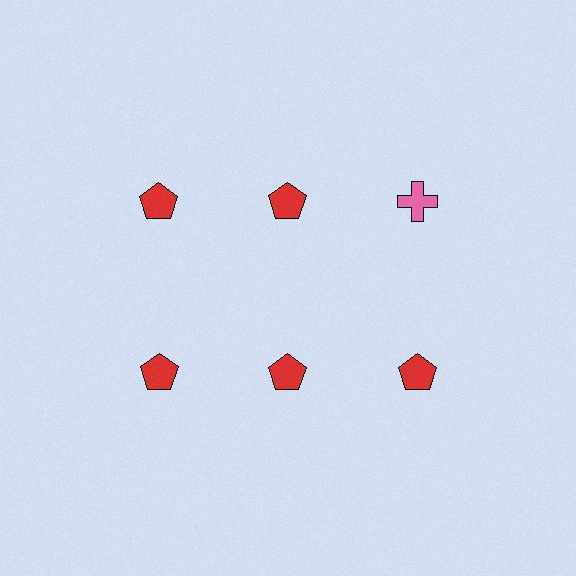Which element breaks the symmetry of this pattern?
The pink cross in the top row, center column breaks the symmetry. All other shapes are red pentagons.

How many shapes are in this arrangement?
There are 6 shapes arranged in a grid pattern.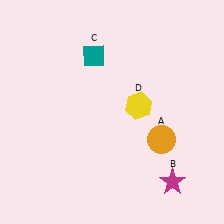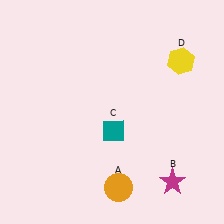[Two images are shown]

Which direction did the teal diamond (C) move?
The teal diamond (C) moved down.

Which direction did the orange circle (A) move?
The orange circle (A) moved down.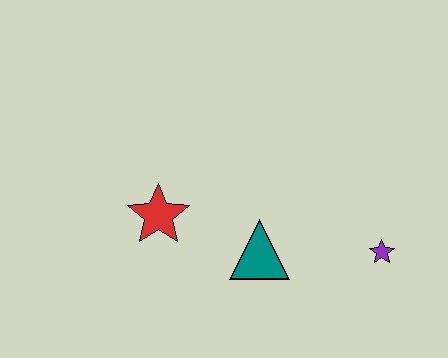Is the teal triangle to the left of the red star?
No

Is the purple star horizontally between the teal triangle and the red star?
No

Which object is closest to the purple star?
The teal triangle is closest to the purple star.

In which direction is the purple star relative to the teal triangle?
The purple star is to the right of the teal triangle.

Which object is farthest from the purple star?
The red star is farthest from the purple star.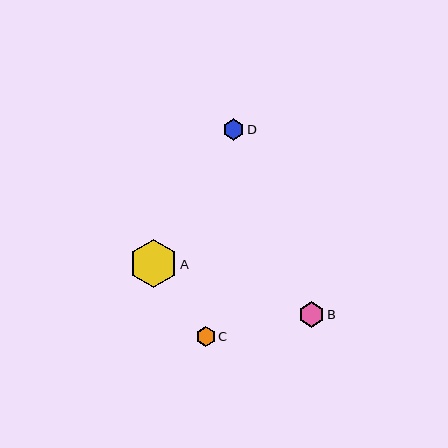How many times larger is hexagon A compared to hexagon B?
Hexagon A is approximately 1.9 times the size of hexagon B.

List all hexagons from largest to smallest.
From largest to smallest: A, B, D, C.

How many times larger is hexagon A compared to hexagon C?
Hexagon A is approximately 2.5 times the size of hexagon C.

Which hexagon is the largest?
Hexagon A is the largest with a size of approximately 48 pixels.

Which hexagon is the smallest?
Hexagon C is the smallest with a size of approximately 20 pixels.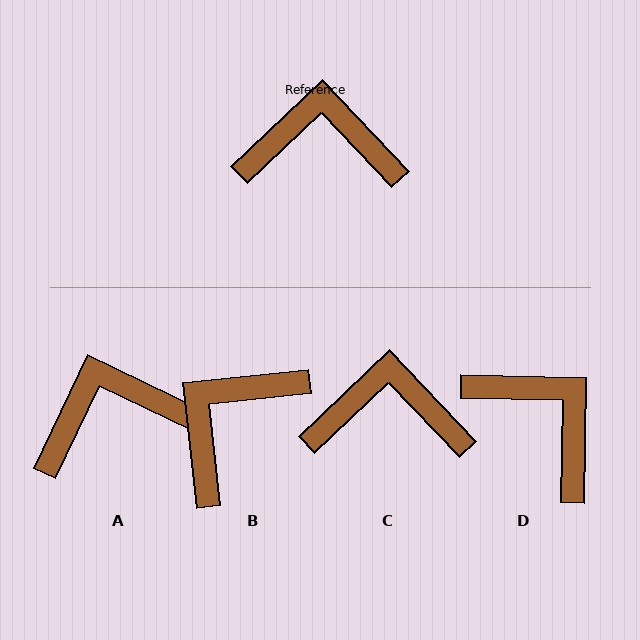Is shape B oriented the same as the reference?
No, it is off by about 53 degrees.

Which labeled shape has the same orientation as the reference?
C.